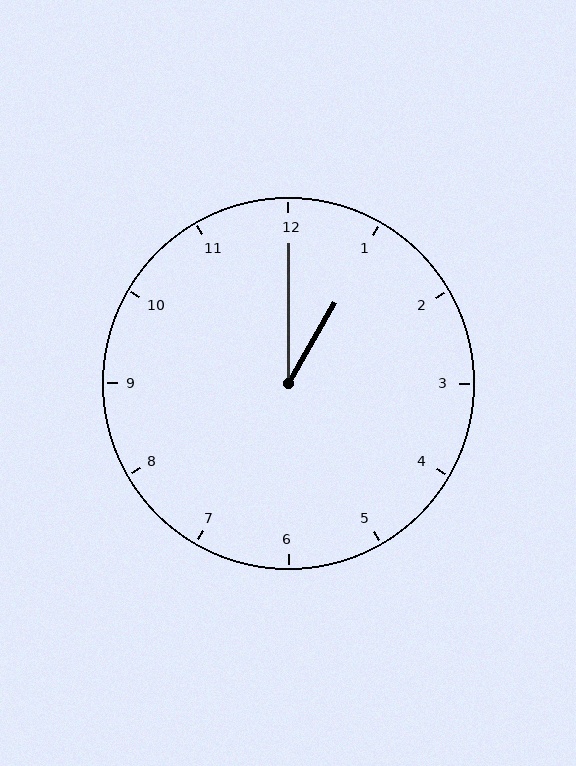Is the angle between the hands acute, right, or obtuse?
It is acute.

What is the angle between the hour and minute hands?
Approximately 30 degrees.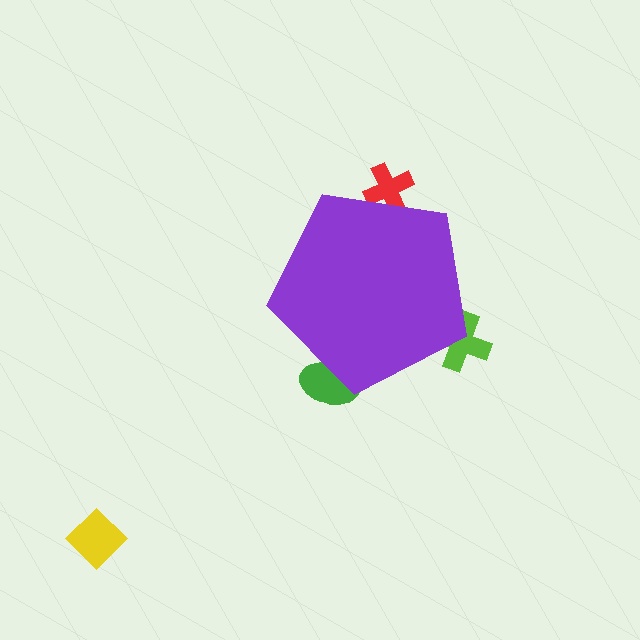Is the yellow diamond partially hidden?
No, the yellow diamond is fully visible.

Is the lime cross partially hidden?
Yes, the lime cross is partially hidden behind the purple pentagon.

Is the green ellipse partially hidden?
Yes, the green ellipse is partially hidden behind the purple pentagon.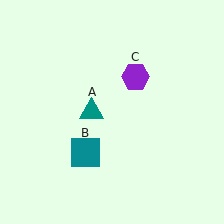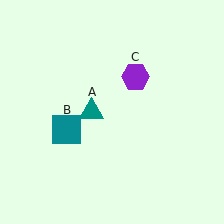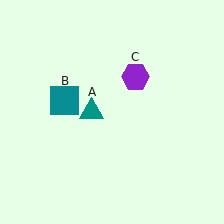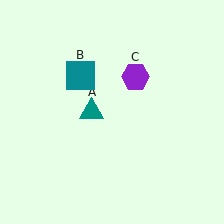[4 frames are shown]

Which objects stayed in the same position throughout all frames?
Teal triangle (object A) and purple hexagon (object C) remained stationary.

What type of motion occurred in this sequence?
The teal square (object B) rotated clockwise around the center of the scene.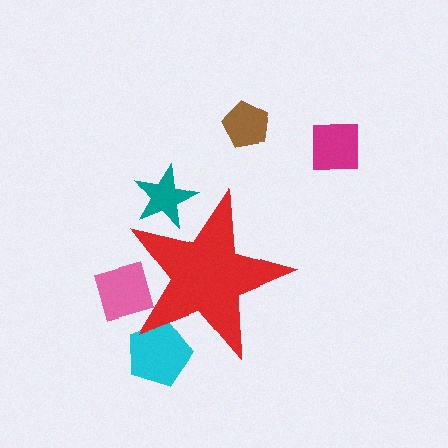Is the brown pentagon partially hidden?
No, the brown pentagon is fully visible.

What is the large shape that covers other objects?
A red star.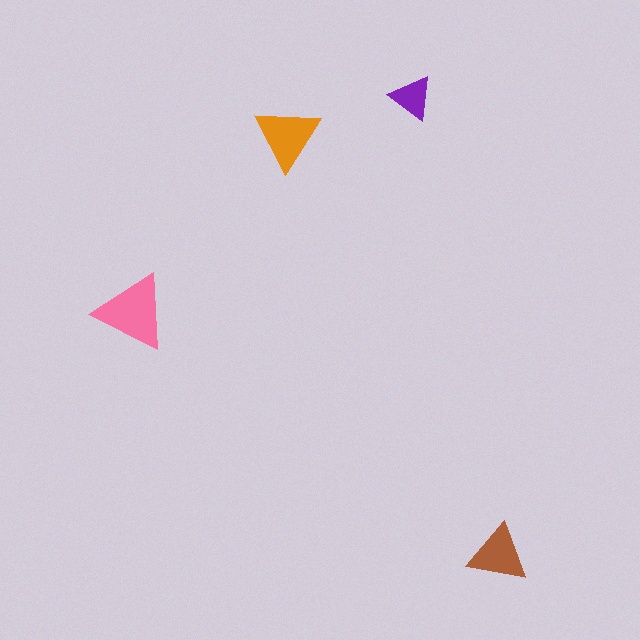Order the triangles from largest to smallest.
the pink one, the orange one, the brown one, the purple one.